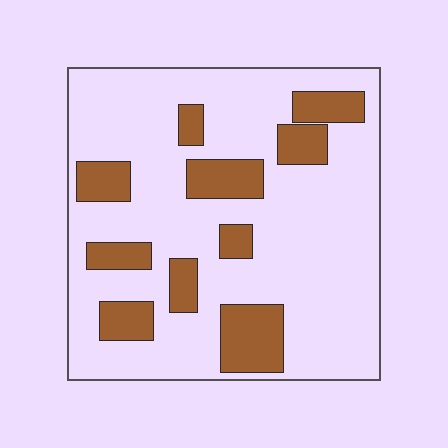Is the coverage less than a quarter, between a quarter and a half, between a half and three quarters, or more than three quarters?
Less than a quarter.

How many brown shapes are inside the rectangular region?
10.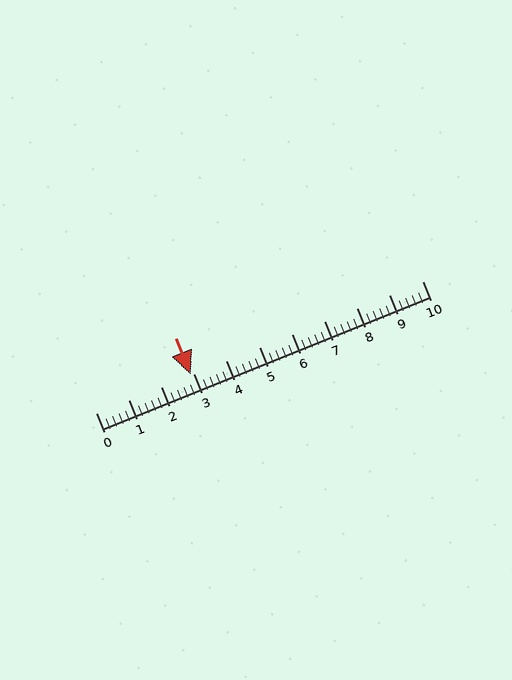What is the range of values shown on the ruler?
The ruler shows values from 0 to 10.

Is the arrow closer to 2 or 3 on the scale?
The arrow is closer to 3.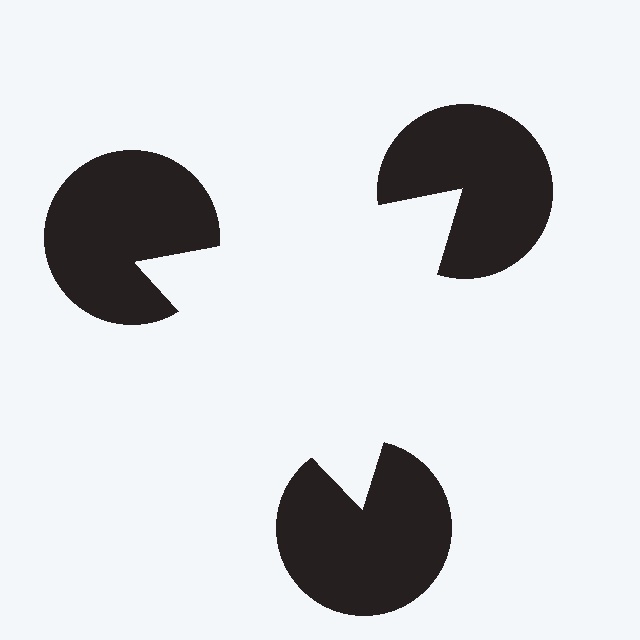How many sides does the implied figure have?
3 sides.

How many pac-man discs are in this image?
There are 3 — one at each vertex of the illusory triangle.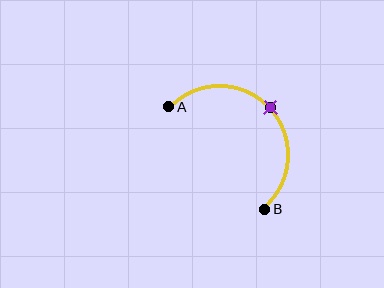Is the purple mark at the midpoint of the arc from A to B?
Yes. The purple mark lies on the arc at equal arc-length from both A and B — it is the arc midpoint.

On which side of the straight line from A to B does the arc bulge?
The arc bulges above and to the right of the straight line connecting A and B.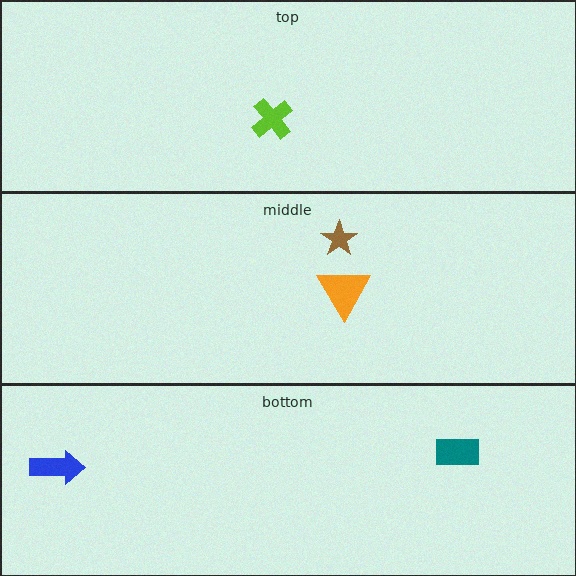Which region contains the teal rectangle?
The bottom region.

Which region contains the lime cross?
The top region.